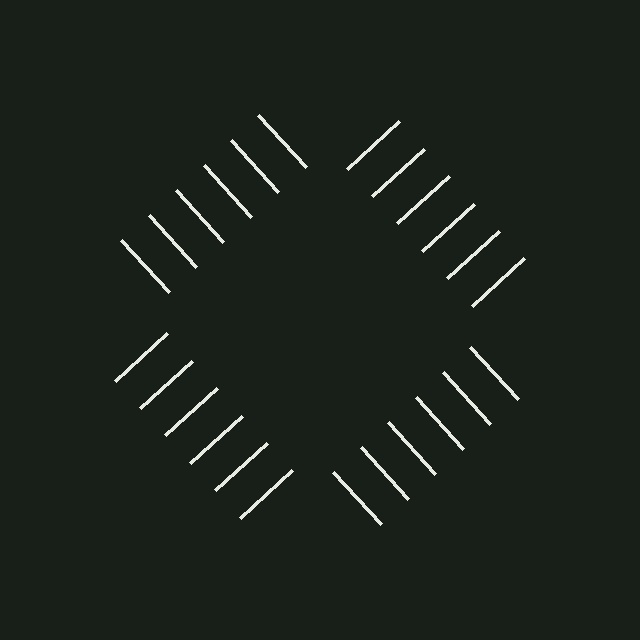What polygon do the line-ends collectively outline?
An illusory square — the line segments terminate on its edges but no continuous stroke is drawn.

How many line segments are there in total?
24 — 6 along each of the 4 edges.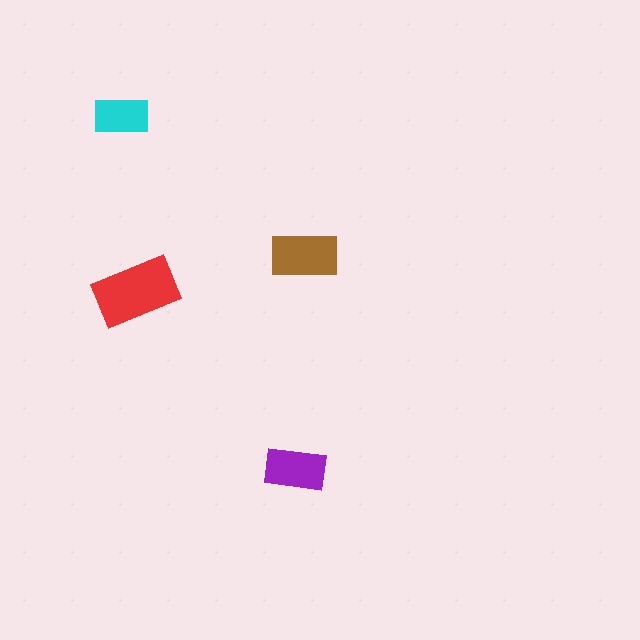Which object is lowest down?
The purple rectangle is bottommost.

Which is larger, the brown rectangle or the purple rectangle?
The brown one.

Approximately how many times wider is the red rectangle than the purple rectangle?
About 1.5 times wider.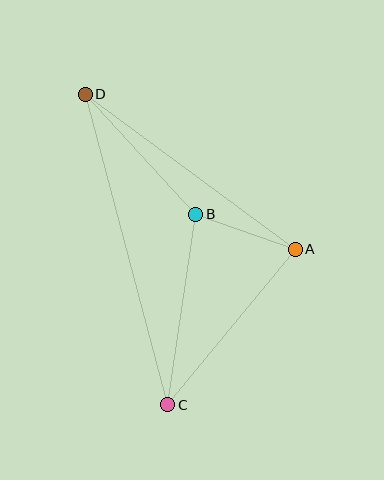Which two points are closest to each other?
Points A and B are closest to each other.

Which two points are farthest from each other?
Points C and D are farthest from each other.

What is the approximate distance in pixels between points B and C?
The distance between B and C is approximately 193 pixels.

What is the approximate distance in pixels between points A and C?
The distance between A and C is approximately 201 pixels.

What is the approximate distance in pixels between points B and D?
The distance between B and D is approximately 163 pixels.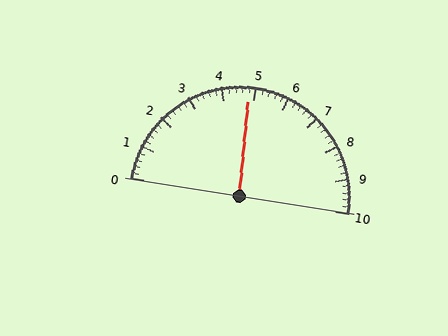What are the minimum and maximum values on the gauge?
The gauge ranges from 0 to 10.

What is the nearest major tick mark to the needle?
The nearest major tick mark is 5.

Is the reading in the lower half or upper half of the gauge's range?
The reading is in the lower half of the range (0 to 10).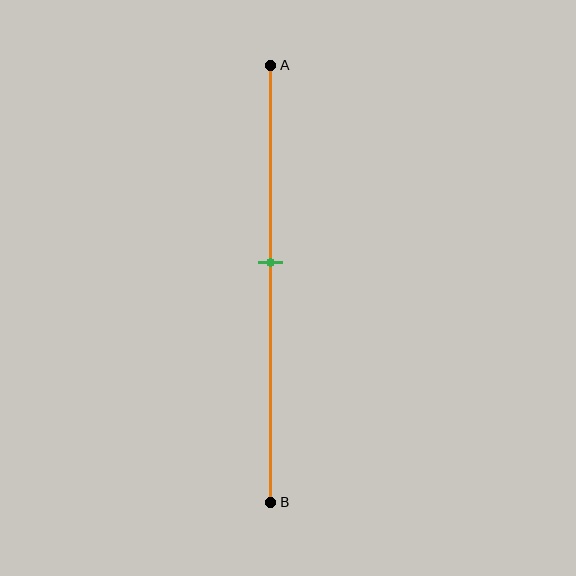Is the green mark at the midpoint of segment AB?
No, the mark is at about 45% from A, not at the 50% midpoint.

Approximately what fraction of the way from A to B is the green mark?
The green mark is approximately 45% of the way from A to B.